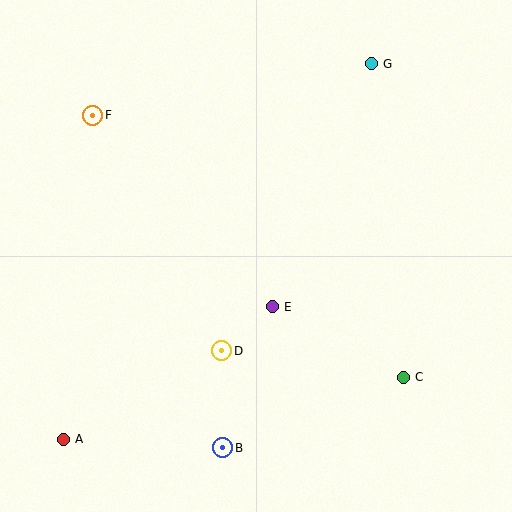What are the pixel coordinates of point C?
Point C is at (403, 377).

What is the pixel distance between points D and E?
The distance between D and E is 67 pixels.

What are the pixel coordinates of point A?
Point A is at (63, 439).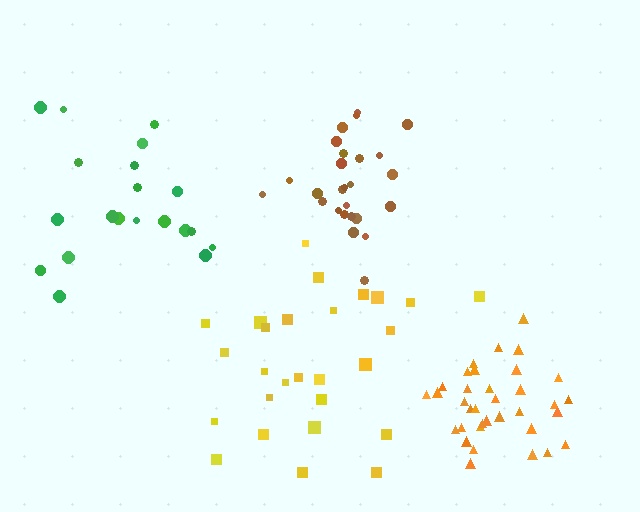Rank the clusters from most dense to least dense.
orange, brown, yellow, green.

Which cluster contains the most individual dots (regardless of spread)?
Orange (35).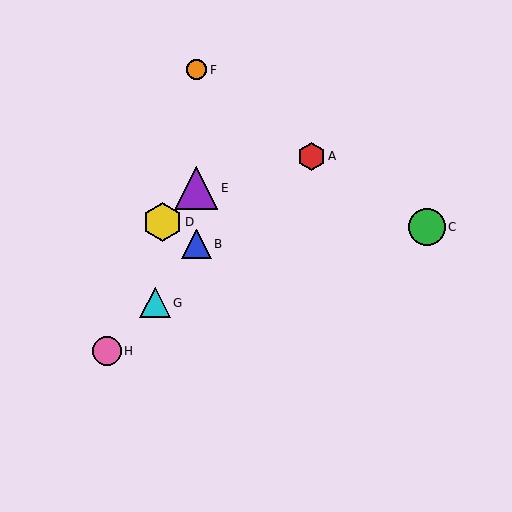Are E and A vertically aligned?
No, E is at x≈196 and A is at x≈311.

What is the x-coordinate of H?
Object H is at x≈107.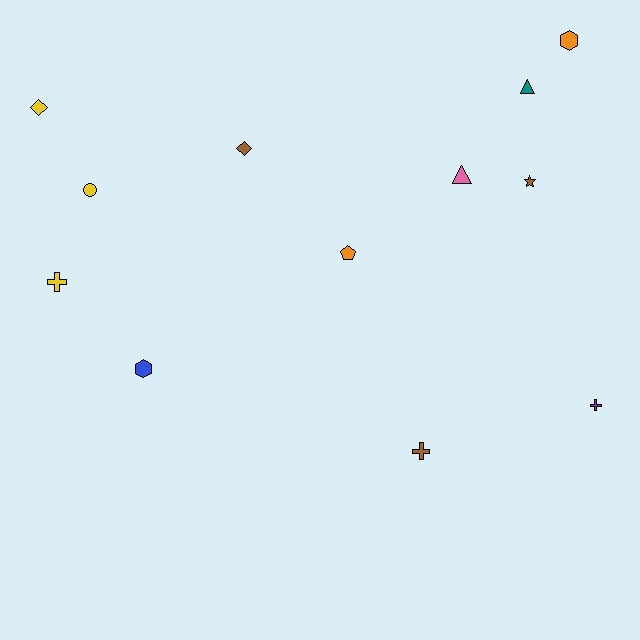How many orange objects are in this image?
There are 2 orange objects.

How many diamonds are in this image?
There are 2 diamonds.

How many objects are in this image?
There are 12 objects.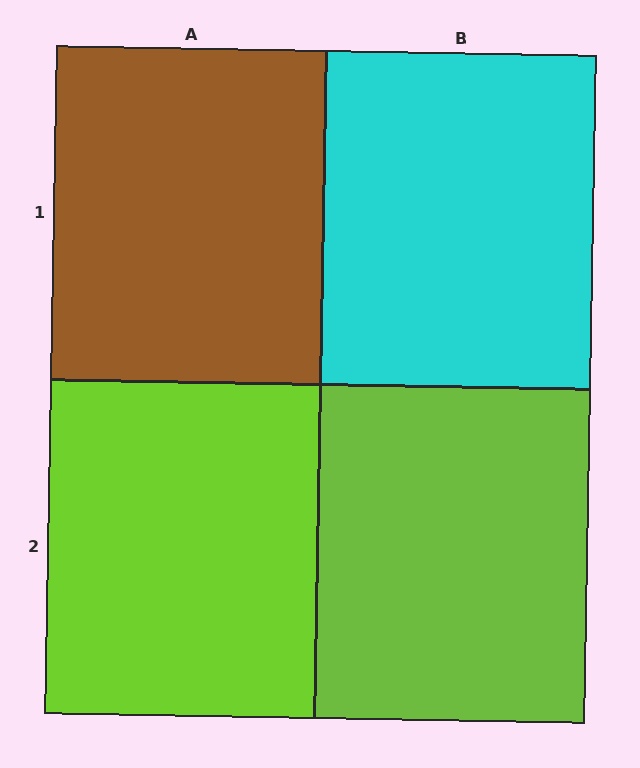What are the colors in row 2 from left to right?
Lime, lime.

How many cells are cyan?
1 cell is cyan.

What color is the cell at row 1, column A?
Brown.